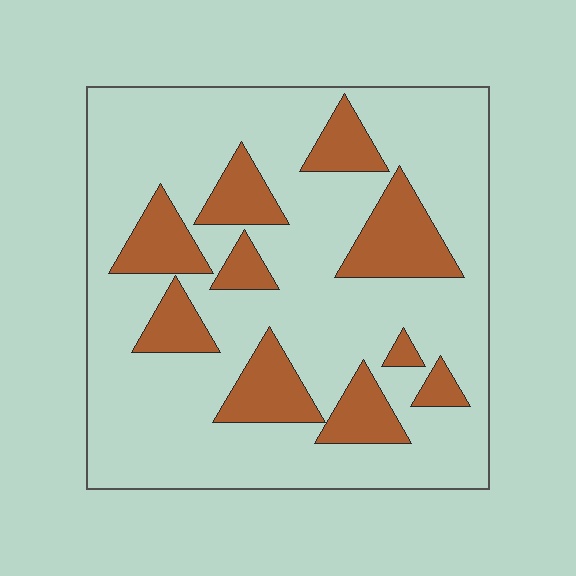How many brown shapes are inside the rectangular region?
10.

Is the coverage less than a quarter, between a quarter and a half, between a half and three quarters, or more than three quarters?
Less than a quarter.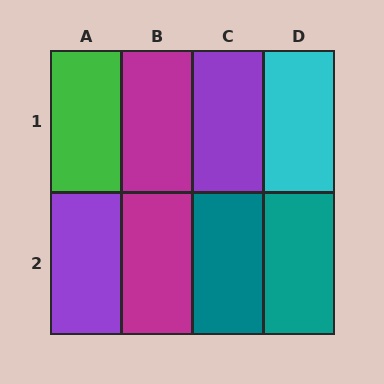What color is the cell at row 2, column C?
Teal.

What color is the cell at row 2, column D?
Teal.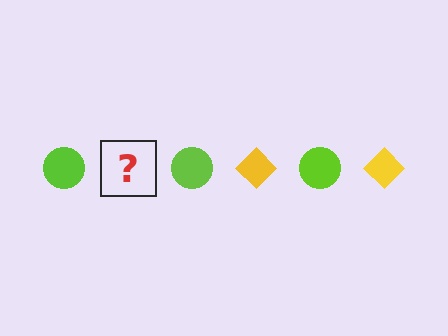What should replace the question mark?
The question mark should be replaced with a yellow diamond.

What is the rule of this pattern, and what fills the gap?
The rule is that the pattern alternates between lime circle and yellow diamond. The gap should be filled with a yellow diamond.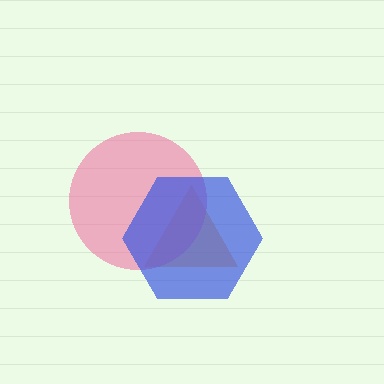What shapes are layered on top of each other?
The layered shapes are: an orange triangle, a pink circle, a blue hexagon.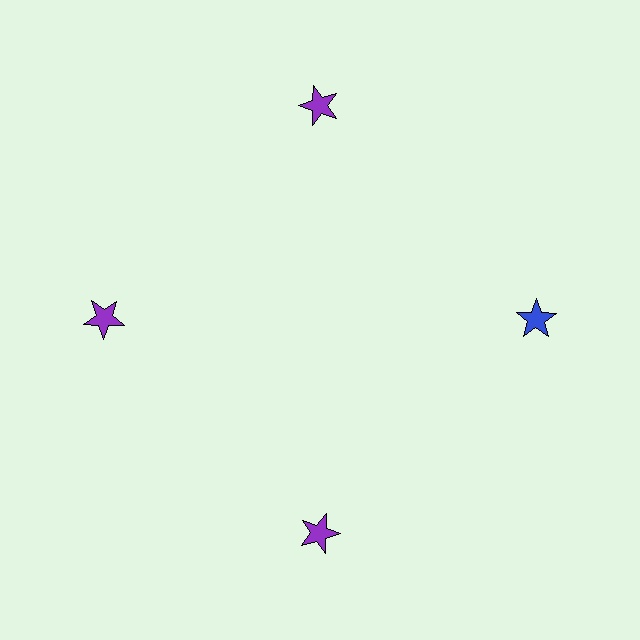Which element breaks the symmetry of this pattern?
The blue star at roughly the 3 o'clock position breaks the symmetry. All other shapes are purple stars.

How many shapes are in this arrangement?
There are 4 shapes arranged in a ring pattern.